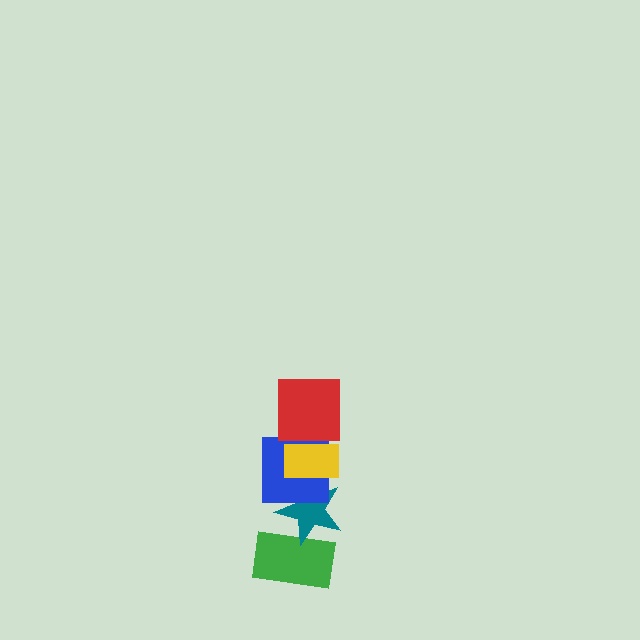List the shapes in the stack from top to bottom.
From top to bottom: the red square, the yellow rectangle, the blue square, the teal star, the green rectangle.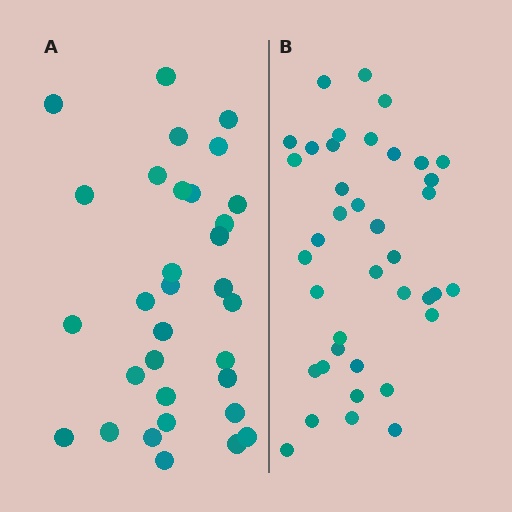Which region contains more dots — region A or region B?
Region B (the right region) has more dots.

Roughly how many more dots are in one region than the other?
Region B has roughly 8 or so more dots than region A.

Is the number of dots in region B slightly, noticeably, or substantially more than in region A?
Region B has only slightly more — the two regions are fairly close. The ratio is roughly 1.2 to 1.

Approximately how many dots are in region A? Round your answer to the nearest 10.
About 30 dots. (The exact count is 32, which rounds to 30.)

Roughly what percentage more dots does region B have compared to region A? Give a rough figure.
About 20% more.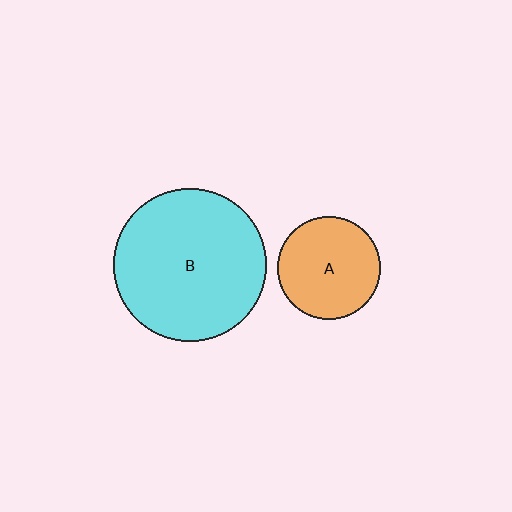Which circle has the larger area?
Circle B (cyan).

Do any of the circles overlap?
No, none of the circles overlap.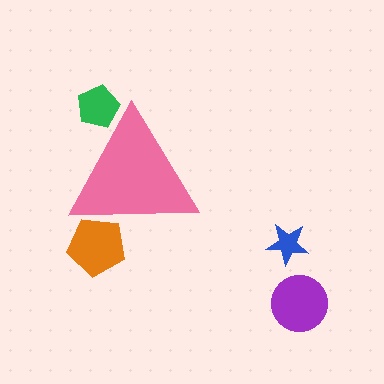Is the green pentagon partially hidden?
Yes, the green pentagon is partially hidden behind the pink triangle.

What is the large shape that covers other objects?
A pink triangle.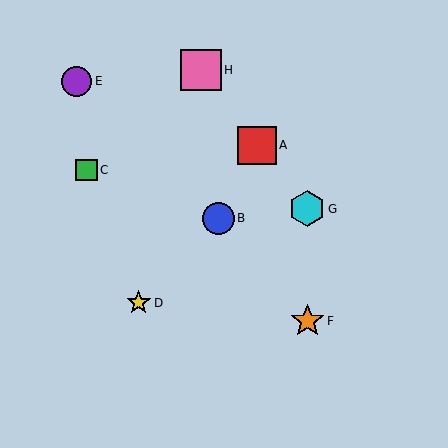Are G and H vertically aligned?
No, G is at x≈307 and H is at x≈201.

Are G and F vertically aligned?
Yes, both are at x≈307.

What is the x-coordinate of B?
Object B is at x≈219.